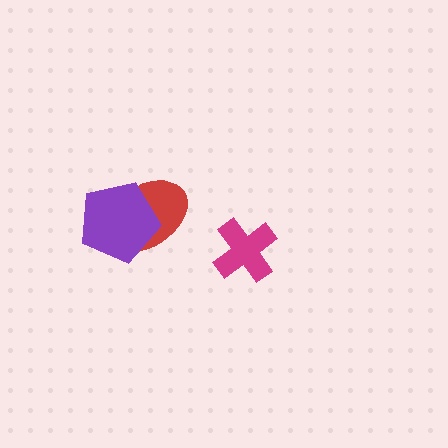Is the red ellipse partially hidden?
Yes, it is partially covered by another shape.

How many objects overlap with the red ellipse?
1 object overlaps with the red ellipse.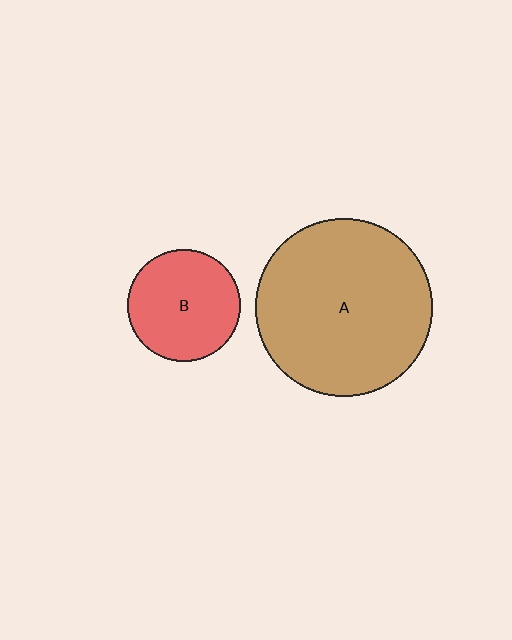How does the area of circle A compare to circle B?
Approximately 2.5 times.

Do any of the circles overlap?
No, none of the circles overlap.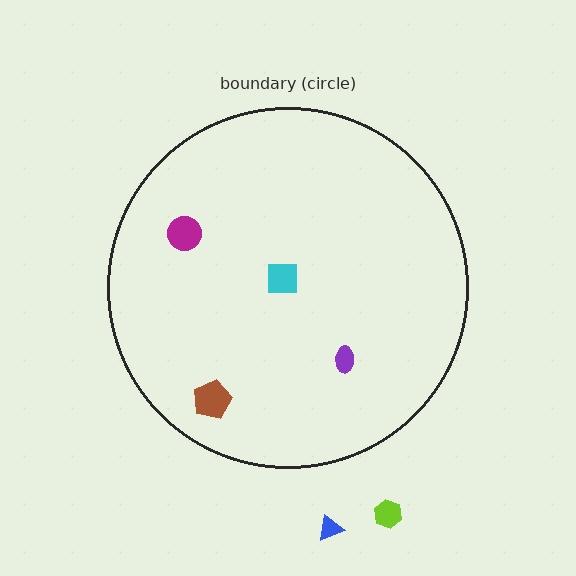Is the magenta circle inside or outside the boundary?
Inside.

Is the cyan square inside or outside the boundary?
Inside.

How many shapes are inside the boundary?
4 inside, 2 outside.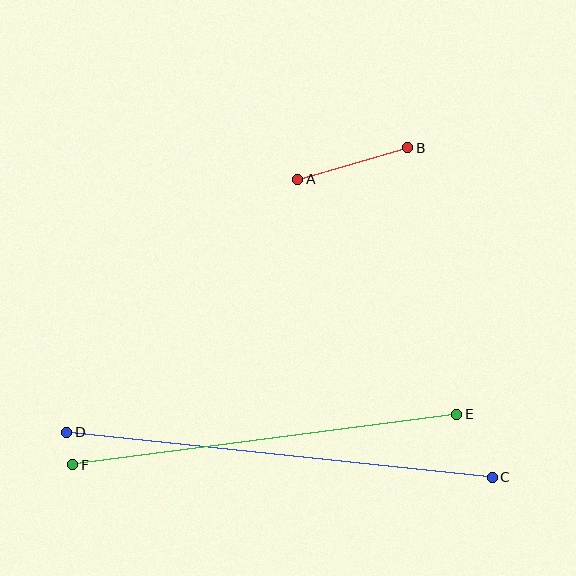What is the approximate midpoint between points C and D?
The midpoint is at approximately (279, 455) pixels.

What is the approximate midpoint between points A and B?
The midpoint is at approximately (353, 164) pixels.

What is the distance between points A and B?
The distance is approximately 114 pixels.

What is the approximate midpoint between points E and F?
The midpoint is at approximately (265, 439) pixels.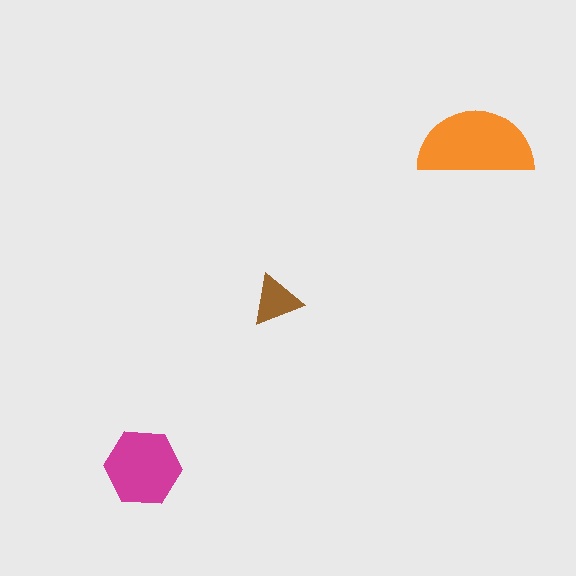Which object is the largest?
The orange semicircle.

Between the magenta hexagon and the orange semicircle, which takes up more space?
The orange semicircle.